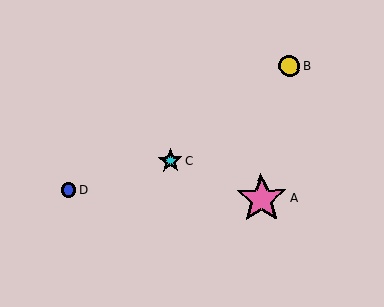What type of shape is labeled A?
Shape A is a pink star.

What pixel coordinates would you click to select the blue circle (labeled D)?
Click at (68, 190) to select the blue circle D.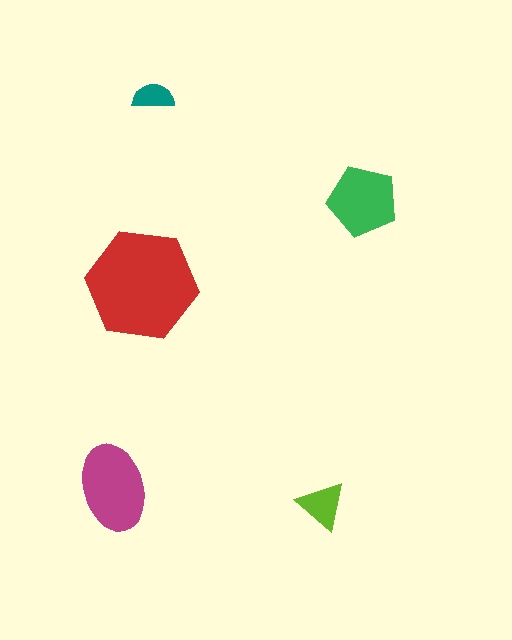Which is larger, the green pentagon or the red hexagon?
The red hexagon.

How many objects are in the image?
There are 5 objects in the image.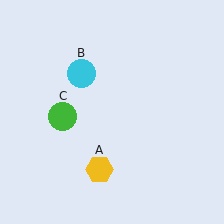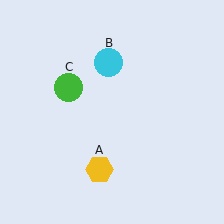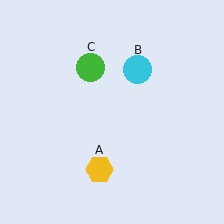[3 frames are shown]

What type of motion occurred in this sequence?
The cyan circle (object B), green circle (object C) rotated clockwise around the center of the scene.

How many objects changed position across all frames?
2 objects changed position: cyan circle (object B), green circle (object C).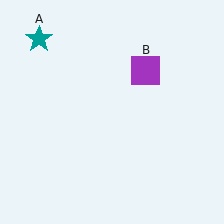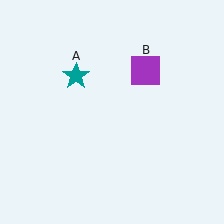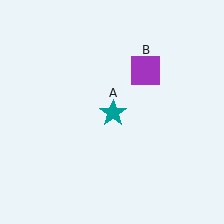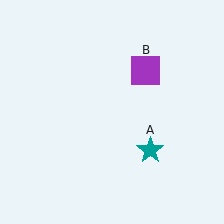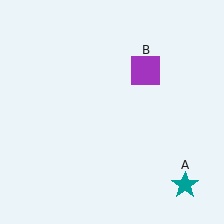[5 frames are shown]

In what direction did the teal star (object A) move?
The teal star (object A) moved down and to the right.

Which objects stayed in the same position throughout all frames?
Purple square (object B) remained stationary.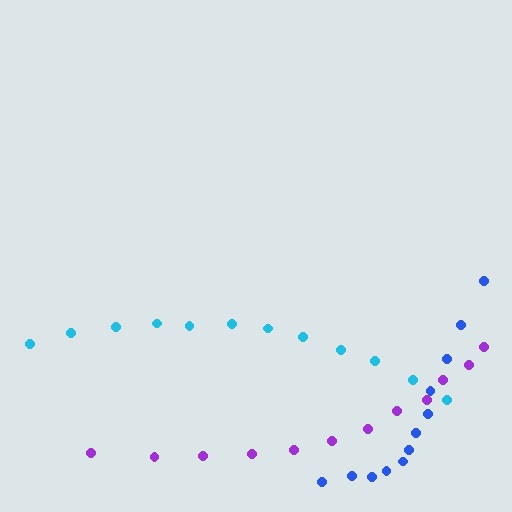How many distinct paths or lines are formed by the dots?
There are 3 distinct paths.